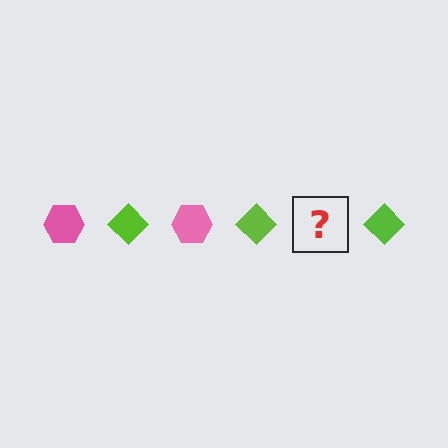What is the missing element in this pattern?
The missing element is a pink hexagon.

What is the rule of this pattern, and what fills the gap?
The rule is that the pattern alternates between pink hexagon and lime diamond. The gap should be filled with a pink hexagon.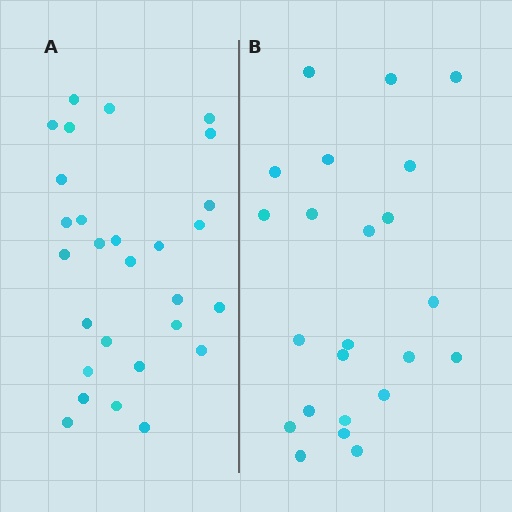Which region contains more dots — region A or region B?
Region A (the left region) has more dots.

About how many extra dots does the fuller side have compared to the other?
Region A has about 5 more dots than region B.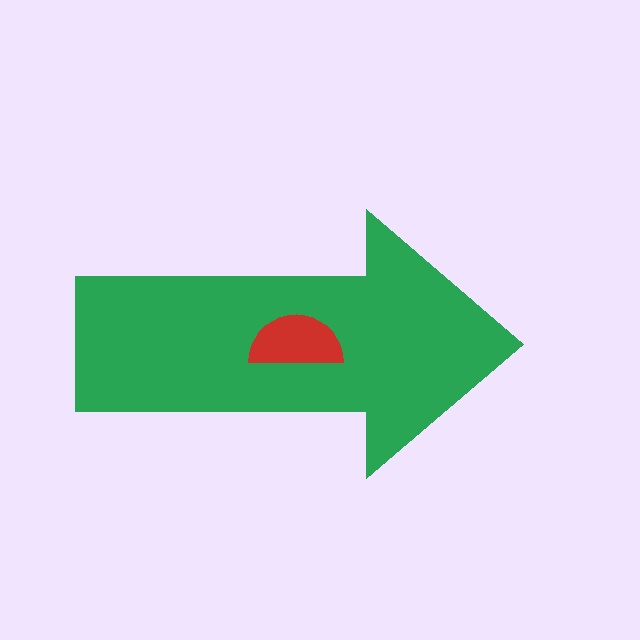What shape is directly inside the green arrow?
The red semicircle.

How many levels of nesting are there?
2.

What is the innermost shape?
The red semicircle.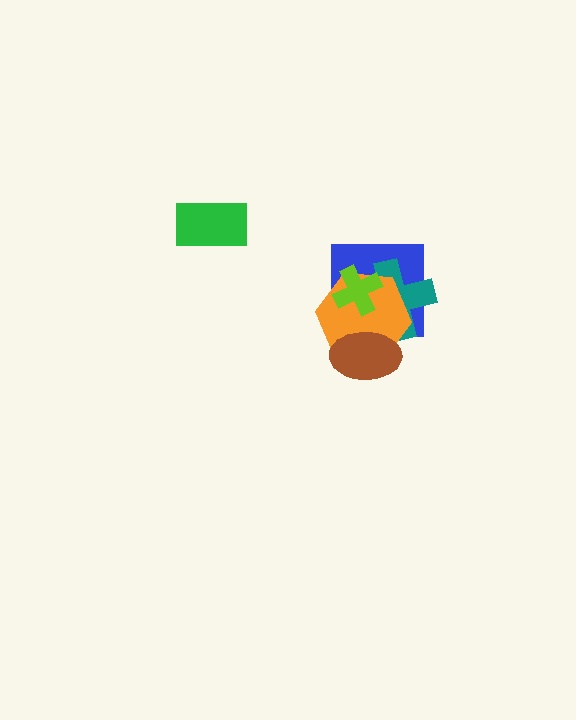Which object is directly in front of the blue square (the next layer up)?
The teal cross is directly in front of the blue square.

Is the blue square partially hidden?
Yes, it is partially covered by another shape.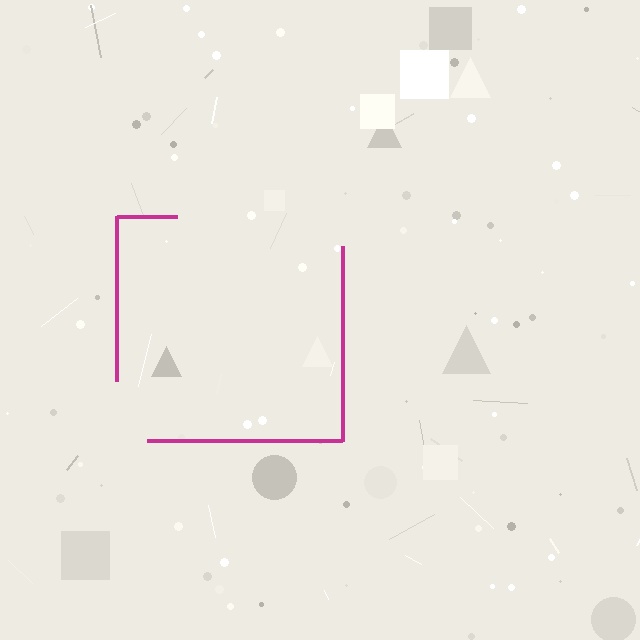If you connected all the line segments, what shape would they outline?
They would outline a square.